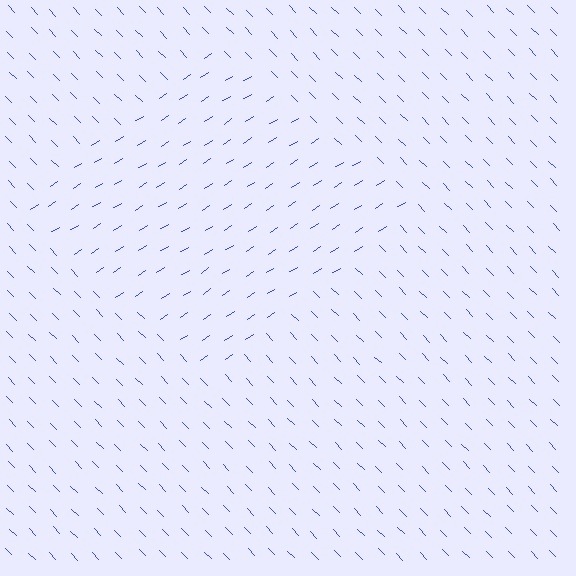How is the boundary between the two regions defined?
The boundary is defined purely by a change in line orientation (approximately 78 degrees difference). All lines are the same color and thickness.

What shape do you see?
I see a diamond.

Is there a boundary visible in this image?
Yes, there is a texture boundary formed by a change in line orientation.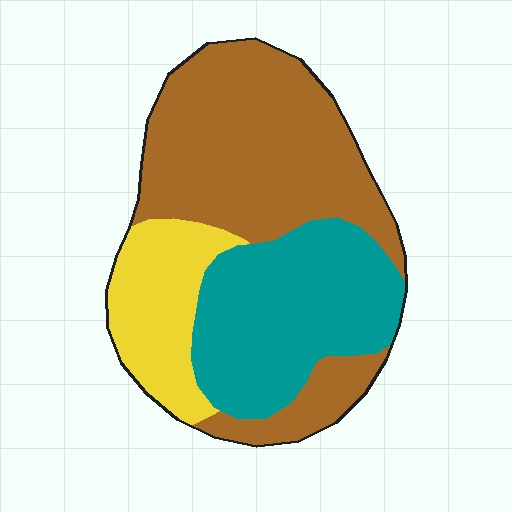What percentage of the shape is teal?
Teal covers around 35% of the shape.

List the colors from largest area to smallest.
From largest to smallest: brown, teal, yellow.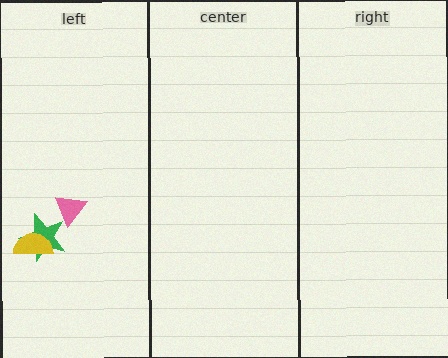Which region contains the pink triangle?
The left region.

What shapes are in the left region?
The green star, the pink triangle, the yellow semicircle.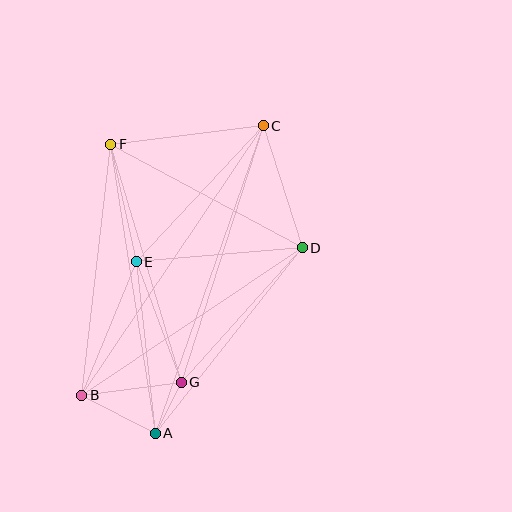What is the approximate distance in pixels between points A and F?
The distance between A and F is approximately 292 pixels.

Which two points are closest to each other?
Points A and G are closest to each other.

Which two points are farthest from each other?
Points A and C are farthest from each other.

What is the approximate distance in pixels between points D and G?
The distance between D and G is approximately 181 pixels.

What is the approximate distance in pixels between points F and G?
The distance between F and G is approximately 248 pixels.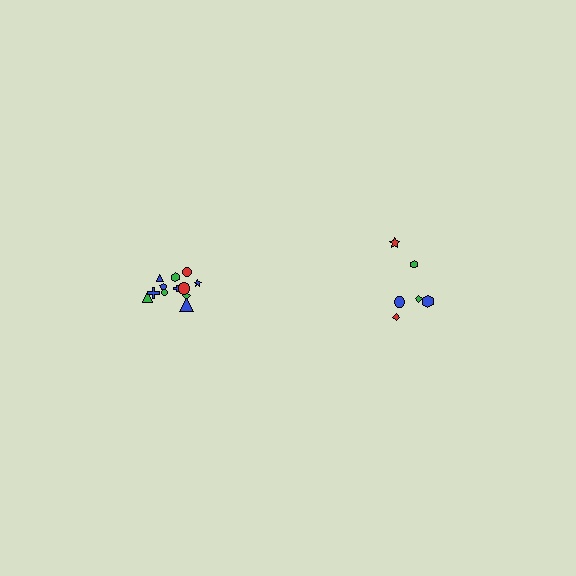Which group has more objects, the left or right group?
The left group.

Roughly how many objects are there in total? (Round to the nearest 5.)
Roughly 20 objects in total.